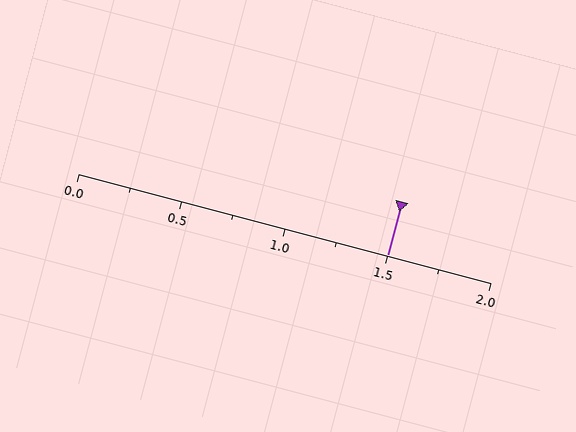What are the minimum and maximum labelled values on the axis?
The axis runs from 0.0 to 2.0.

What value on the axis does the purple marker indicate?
The marker indicates approximately 1.5.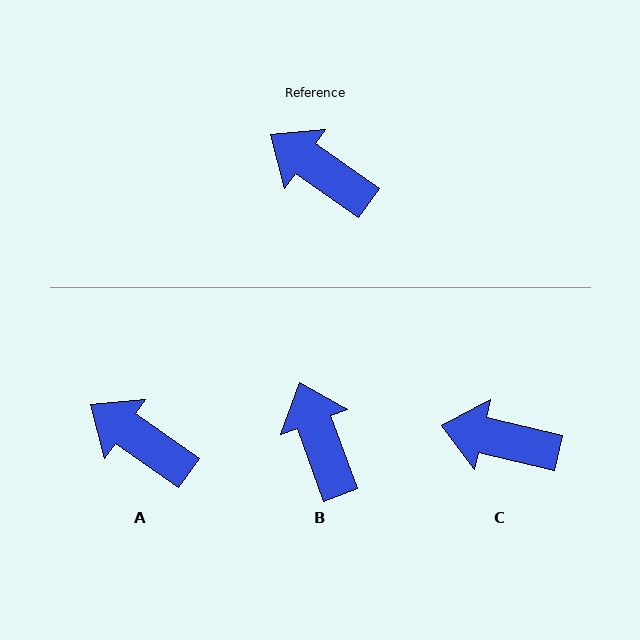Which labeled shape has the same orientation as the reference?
A.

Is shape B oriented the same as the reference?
No, it is off by about 35 degrees.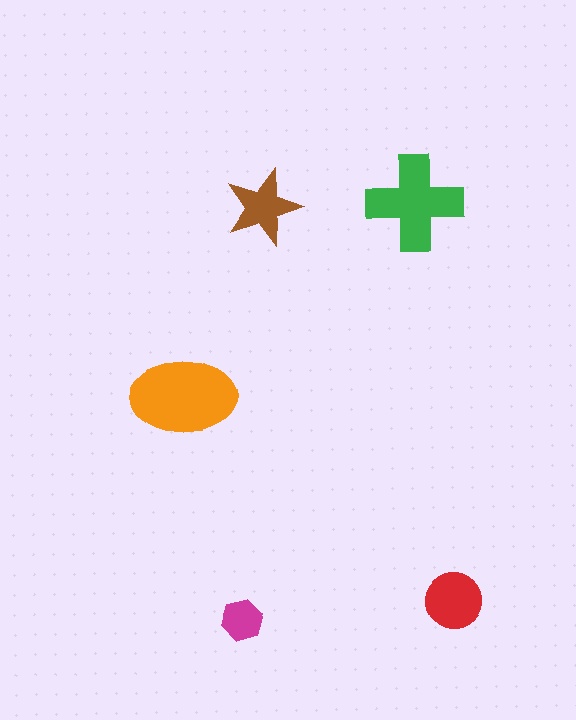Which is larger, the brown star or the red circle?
The red circle.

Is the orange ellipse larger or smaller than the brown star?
Larger.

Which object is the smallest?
The magenta hexagon.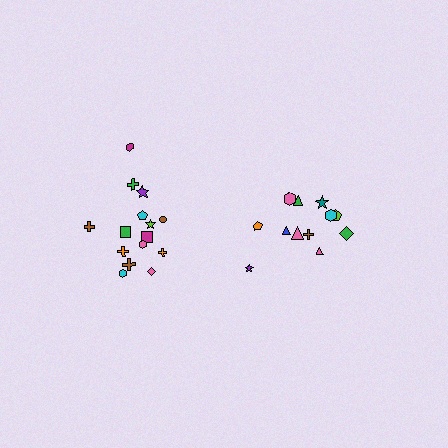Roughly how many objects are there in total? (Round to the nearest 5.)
Roughly 25 objects in total.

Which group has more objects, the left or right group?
The left group.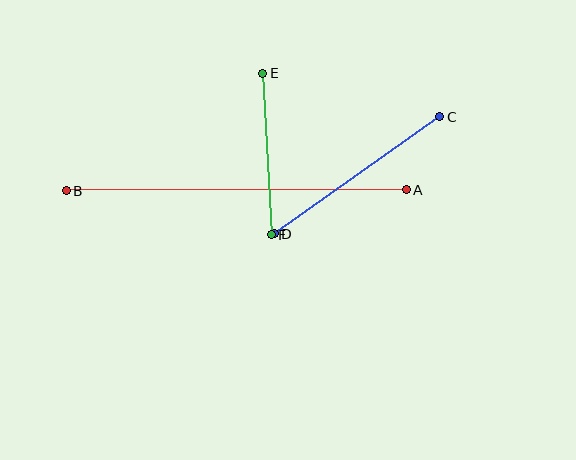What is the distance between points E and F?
The distance is approximately 162 pixels.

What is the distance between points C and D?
The distance is approximately 203 pixels.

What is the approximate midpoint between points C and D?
The midpoint is at approximately (357, 175) pixels.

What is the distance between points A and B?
The distance is approximately 340 pixels.